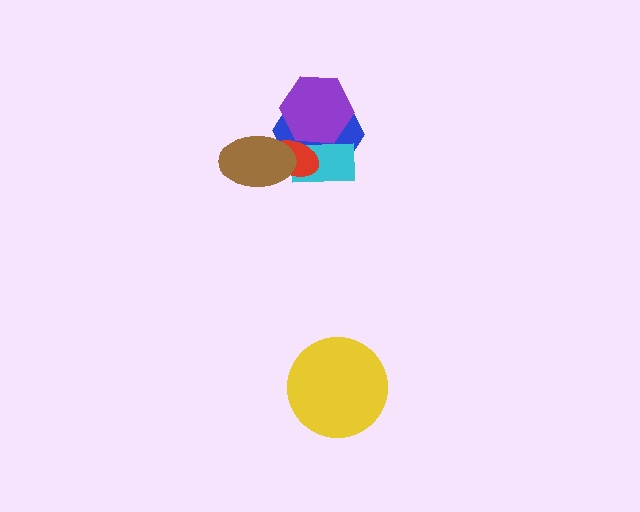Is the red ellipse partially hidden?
Yes, it is partially covered by another shape.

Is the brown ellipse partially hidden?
No, no other shape covers it.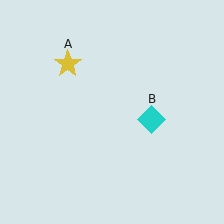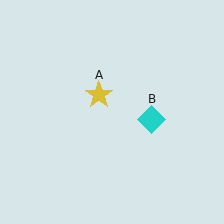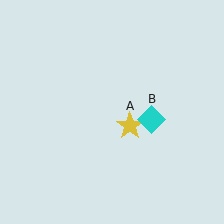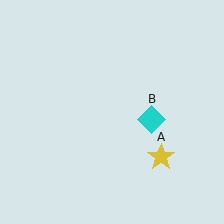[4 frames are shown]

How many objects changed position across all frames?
1 object changed position: yellow star (object A).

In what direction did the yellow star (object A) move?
The yellow star (object A) moved down and to the right.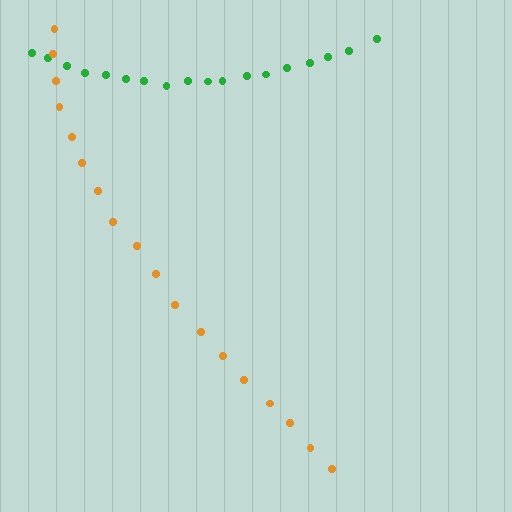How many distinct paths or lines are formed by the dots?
There are 2 distinct paths.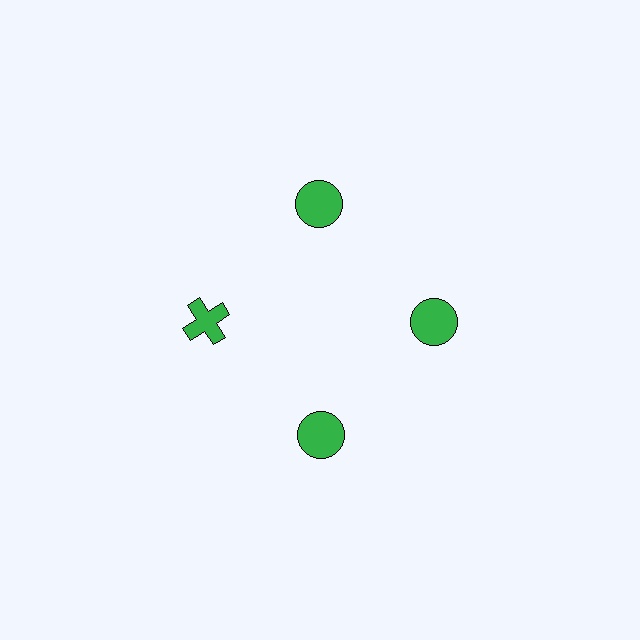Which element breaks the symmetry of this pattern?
The green cross at roughly the 9 o'clock position breaks the symmetry. All other shapes are green circles.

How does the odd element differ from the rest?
It has a different shape: cross instead of circle.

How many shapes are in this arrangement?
There are 4 shapes arranged in a ring pattern.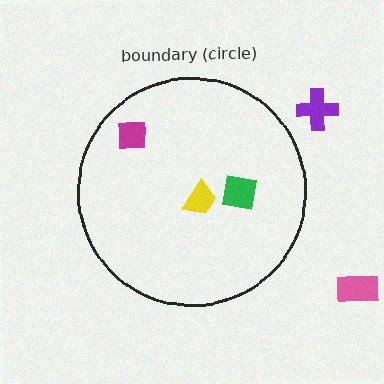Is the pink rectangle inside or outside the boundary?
Outside.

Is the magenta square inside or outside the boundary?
Inside.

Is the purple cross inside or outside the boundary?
Outside.